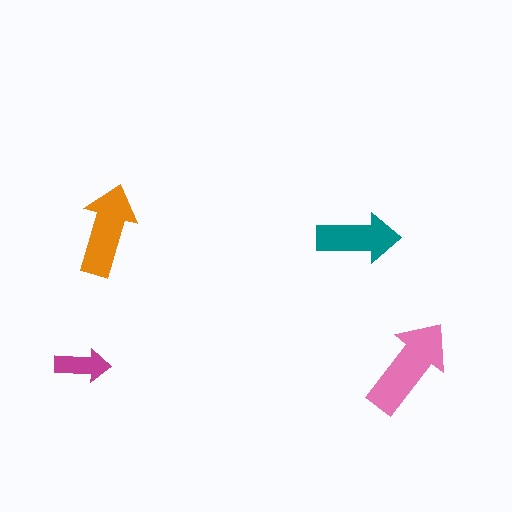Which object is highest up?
The orange arrow is topmost.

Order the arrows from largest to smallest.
the pink one, the orange one, the teal one, the magenta one.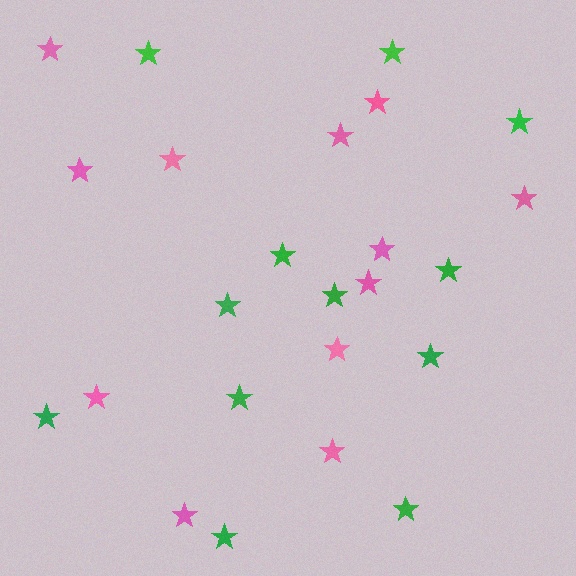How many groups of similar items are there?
There are 2 groups: one group of pink stars (12) and one group of green stars (12).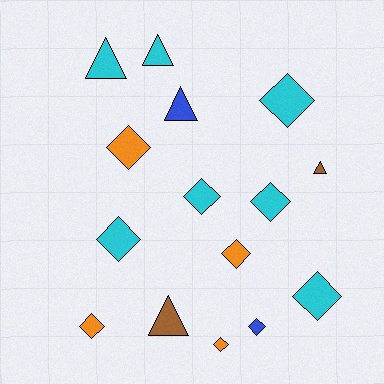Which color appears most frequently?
Cyan, with 7 objects.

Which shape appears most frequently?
Diamond, with 10 objects.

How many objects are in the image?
There are 15 objects.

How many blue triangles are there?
There is 1 blue triangle.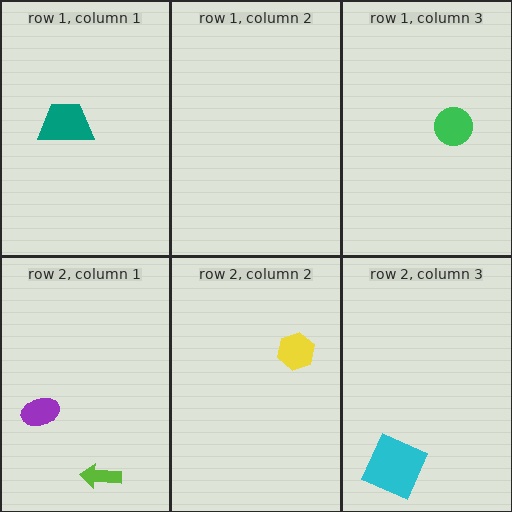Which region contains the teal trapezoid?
The row 1, column 1 region.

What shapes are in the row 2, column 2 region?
The yellow hexagon.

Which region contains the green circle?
The row 1, column 3 region.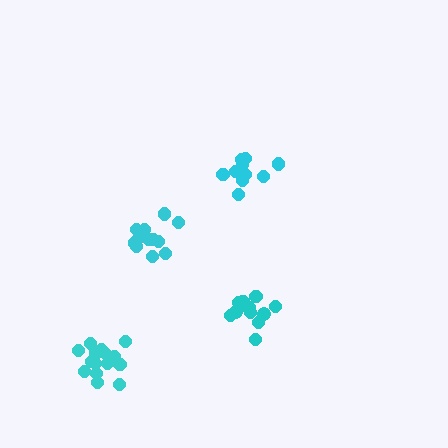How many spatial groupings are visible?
There are 4 spatial groupings.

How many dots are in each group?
Group 1: 12 dots, Group 2: 17 dots, Group 3: 13 dots, Group 4: 12 dots (54 total).